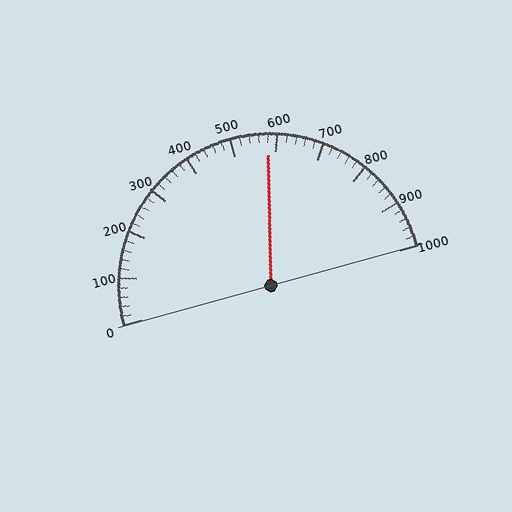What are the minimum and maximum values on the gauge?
The gauge ranges from 0 to 1000.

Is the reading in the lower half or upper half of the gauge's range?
The reading is in the upper half of the range (0 to 1000).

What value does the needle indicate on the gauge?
The needle indicates approximately 580.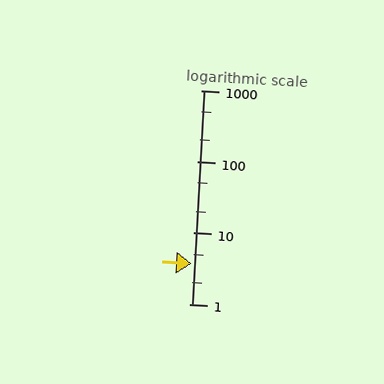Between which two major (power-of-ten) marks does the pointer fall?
The pointer is between 1 and 10.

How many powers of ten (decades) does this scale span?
The scale spans 3 decades, from 1 to 1000.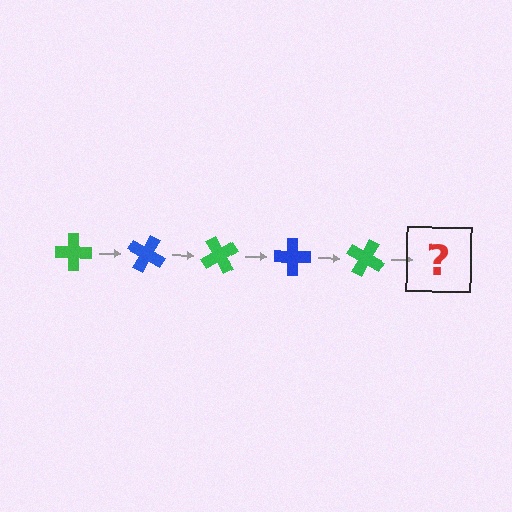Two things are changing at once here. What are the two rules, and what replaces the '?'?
The two rules are that it rotates 30 degrees each step and the color cycles through green and blue. The '?' should be a blue cross, rotated 150 degrees from the start.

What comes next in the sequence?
The next element should be a blue cross, rotated 150 degrees from the start.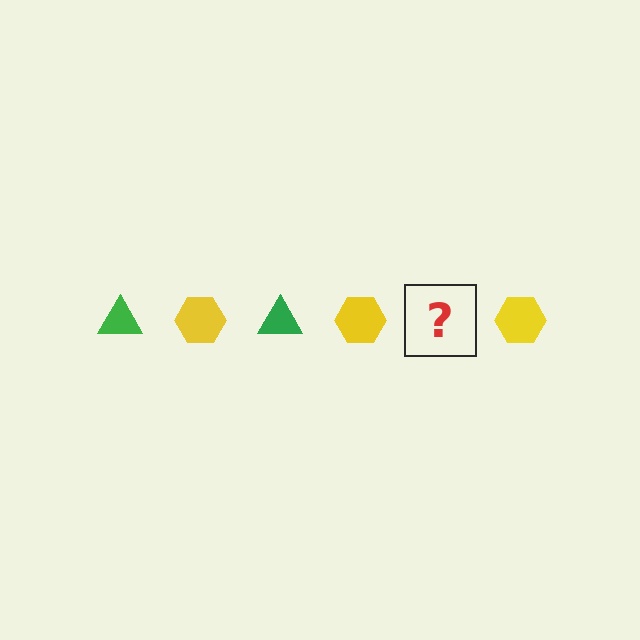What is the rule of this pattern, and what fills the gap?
The rule is that the pattern alternates between green triangle and yellow hexagon. The gap should be filled with a green triangle.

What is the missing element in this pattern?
The missing element is a green triangle.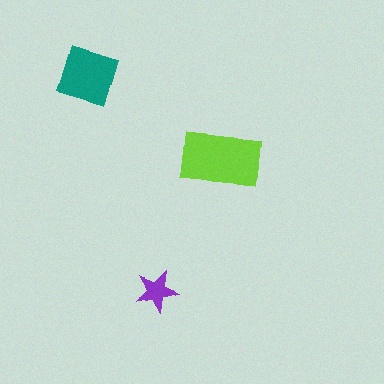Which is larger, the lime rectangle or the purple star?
The lime rectangle.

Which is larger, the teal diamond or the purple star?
The teal diamond.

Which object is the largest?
The lime rectangle.